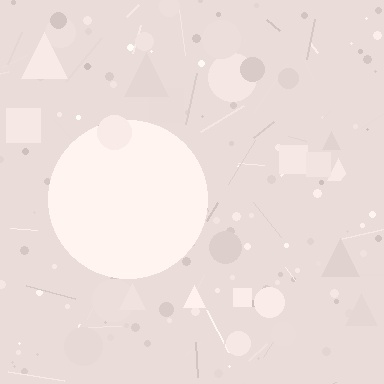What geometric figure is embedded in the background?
A circle is embedded in the background.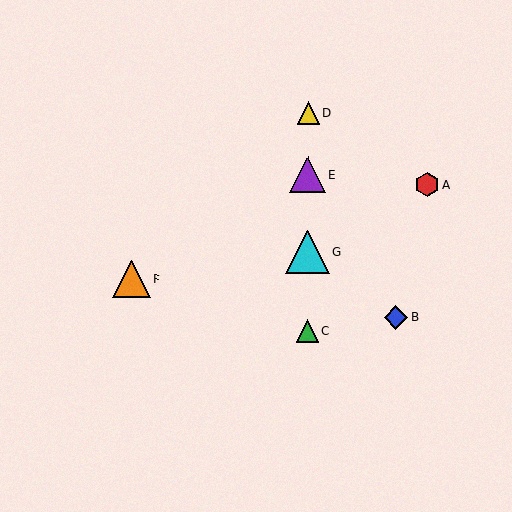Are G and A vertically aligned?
No, G is at x≈307 and A is at x≈428.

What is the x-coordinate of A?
Object A is at x≈428.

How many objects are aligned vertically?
4 objects (C, D, E, G) are aligned vertically.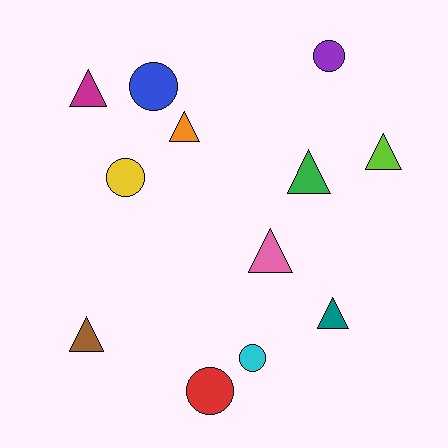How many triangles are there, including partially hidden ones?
There are 7 triangles.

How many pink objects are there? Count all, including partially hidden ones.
There is 1 pink object.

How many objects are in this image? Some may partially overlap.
There are 12 objects.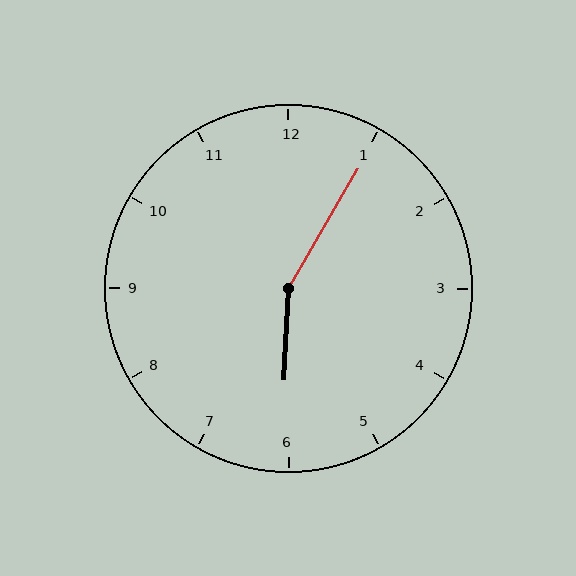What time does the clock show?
6:05.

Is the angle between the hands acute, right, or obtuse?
It is obtuse.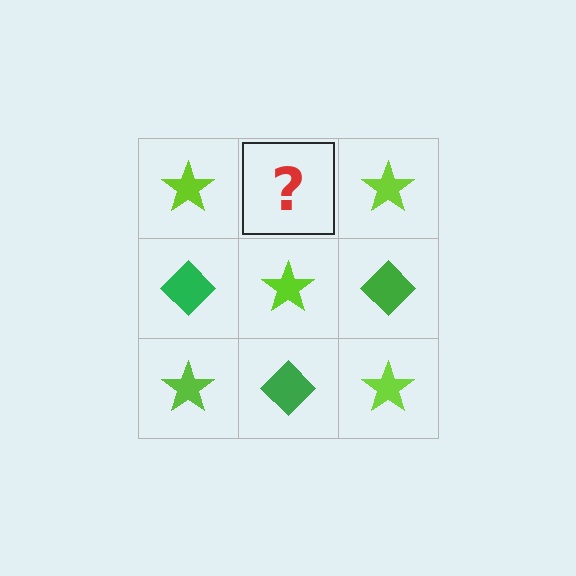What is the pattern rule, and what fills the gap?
The rule is that it alternates lime star and green diamond in a checkerboard pattern. The gap should be filled with a green diamond.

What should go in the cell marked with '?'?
The missing cell should contain a green diamond.